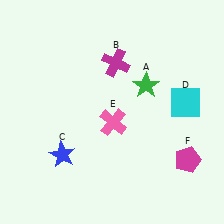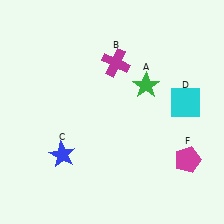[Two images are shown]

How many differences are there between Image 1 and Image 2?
There is 1 difference between the two images.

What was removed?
The pink cross (E) was removed in Image 2.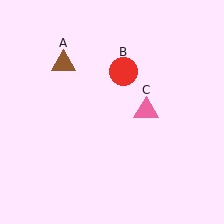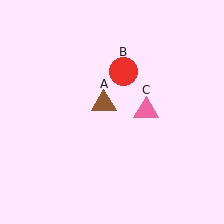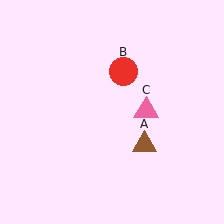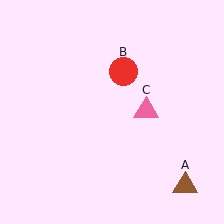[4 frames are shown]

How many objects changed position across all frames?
1 object changed position: brown triangle (object A).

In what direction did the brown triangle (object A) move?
The brown triangle (object A) moved down and to the right.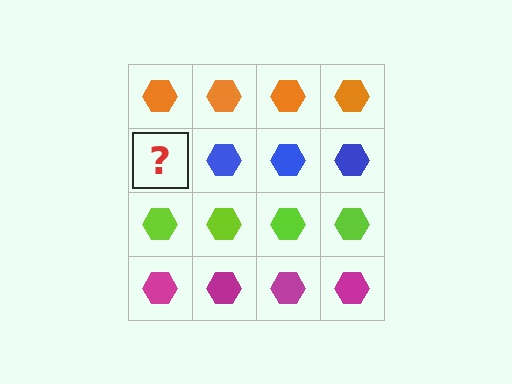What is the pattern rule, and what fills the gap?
The rule is that each row has a consistent color. The gap should be filled with a blue hexagon.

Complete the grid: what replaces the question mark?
The question mark should be replaced with a blue hexagon.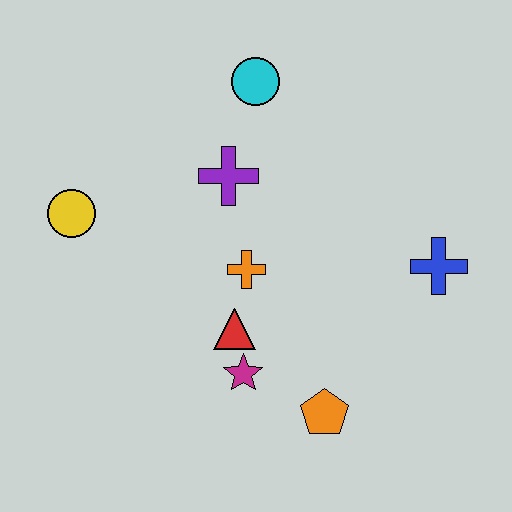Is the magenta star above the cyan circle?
No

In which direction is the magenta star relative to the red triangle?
The magenta star is below the red triangle.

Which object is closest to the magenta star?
The red triangle is closest to the magenta star.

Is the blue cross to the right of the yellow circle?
Yes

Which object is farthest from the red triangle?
The cyan circle is farthest from the red triangle.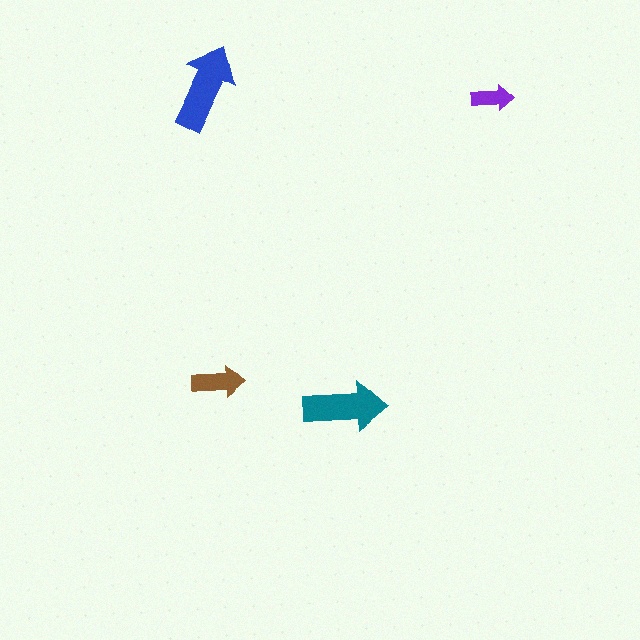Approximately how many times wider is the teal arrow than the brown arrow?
About 1.5 times wider.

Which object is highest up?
The blue arrow is topmost.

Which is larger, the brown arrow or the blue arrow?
The blue one.